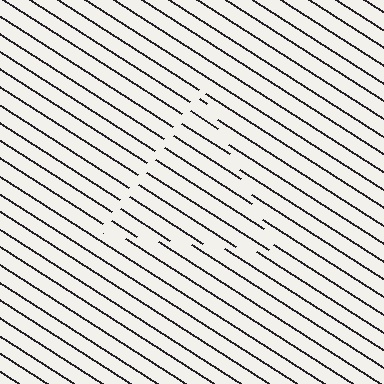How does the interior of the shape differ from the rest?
The interior of the shape contains the same grating, shifted by half a period — the contour is defined by the phase discontinuity where line-ends from the inner and outer gratings abut.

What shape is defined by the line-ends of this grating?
An illusory triangle. The interior of the shape contains the same grating, shifted by half a period — the contour is defined by the phase discontinuity where line-ends from the inner and outer gratings abut.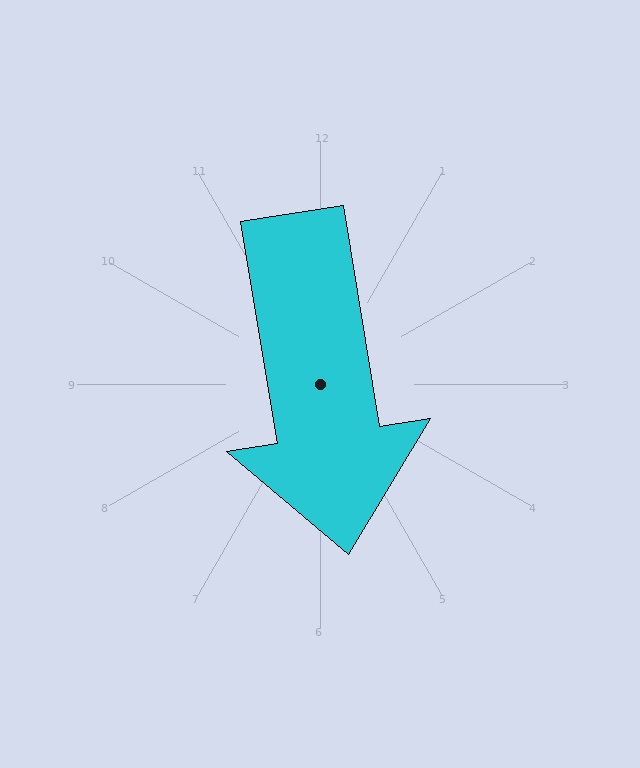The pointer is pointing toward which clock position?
Roughly 6 o'clock.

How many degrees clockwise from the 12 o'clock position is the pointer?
Approximately 171 degrees.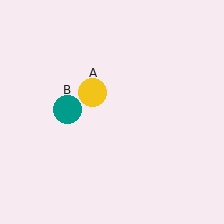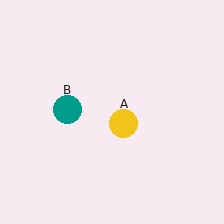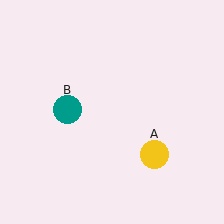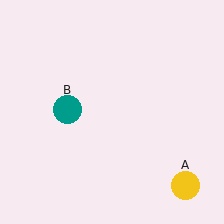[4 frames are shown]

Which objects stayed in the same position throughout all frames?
Teal circle (object B) remained stationary.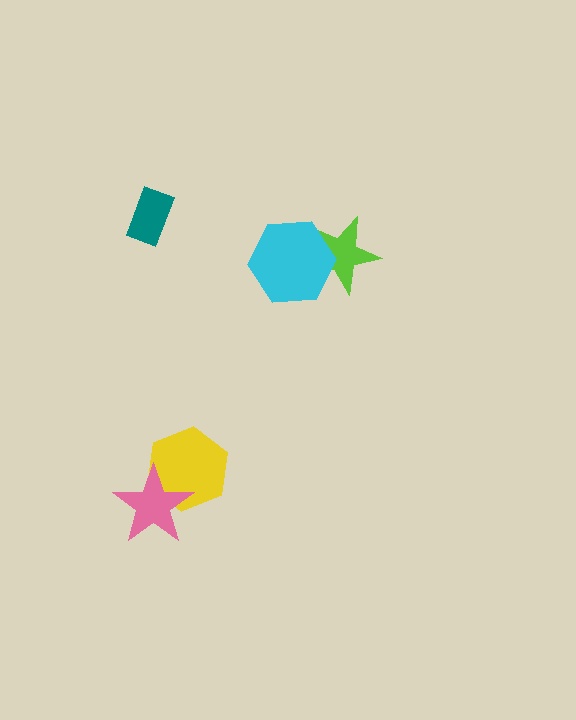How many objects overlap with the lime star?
1 object overlaps with the lime star.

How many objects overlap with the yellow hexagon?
1 object overlaps with the yellow hexagon.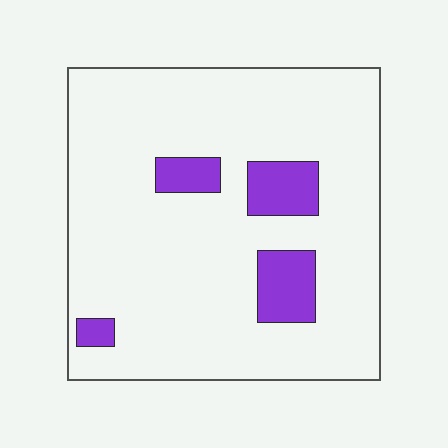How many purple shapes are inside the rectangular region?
4.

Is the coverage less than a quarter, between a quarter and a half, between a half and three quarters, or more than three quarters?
Less than a quarter.